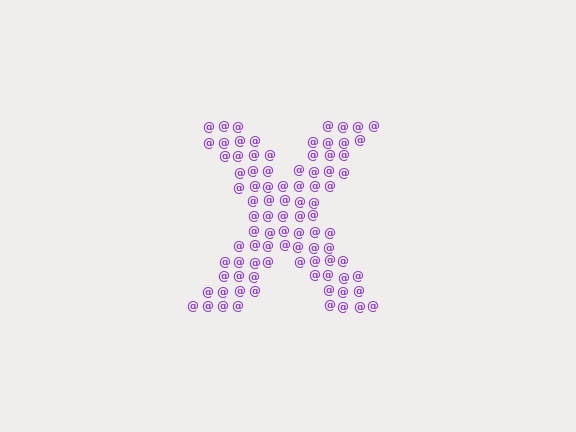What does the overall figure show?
The overall figure shows the letter X.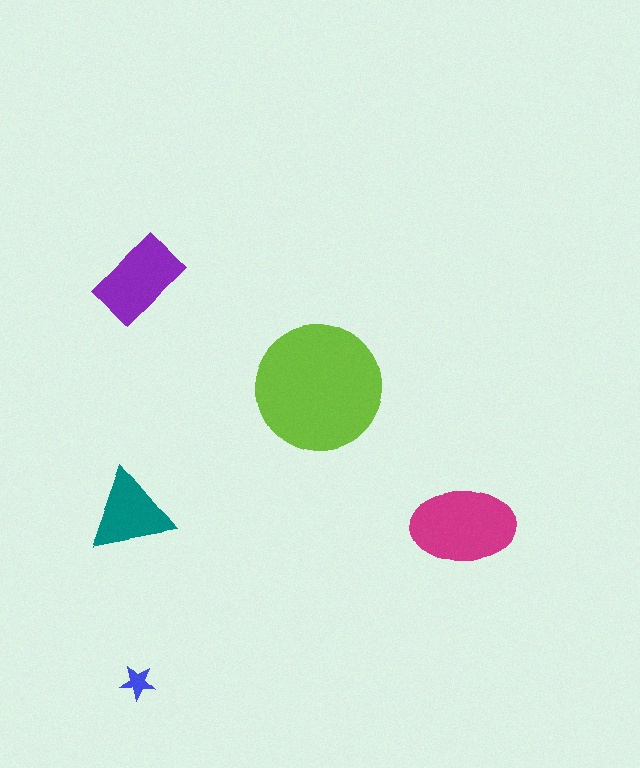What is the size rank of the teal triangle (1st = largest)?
4th.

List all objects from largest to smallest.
The lime circle, the magenta ellipse, the purple rectangle, the teal triangle, the blue star.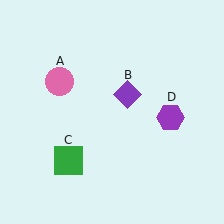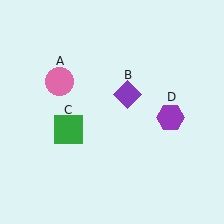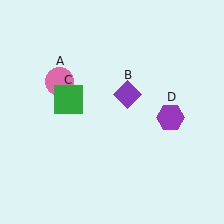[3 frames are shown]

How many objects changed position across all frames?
1 object changed position: green square (object C).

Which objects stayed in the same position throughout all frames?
Pink circle (object A) and purple diamond (object B) and purple hexagon (object D) remained stationary.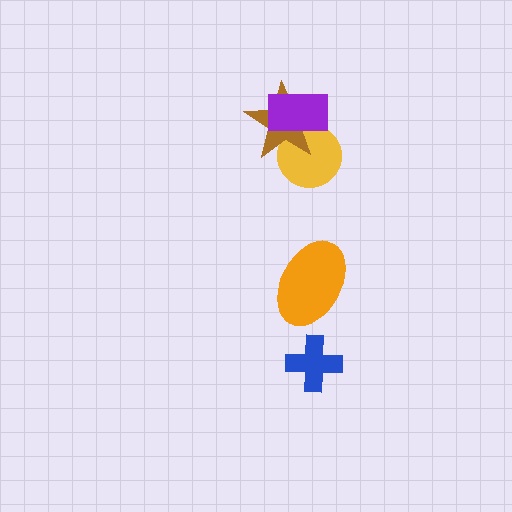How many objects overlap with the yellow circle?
2 objects overlap with the yellow circle.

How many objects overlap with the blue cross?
0 objects overlap with the blue cross.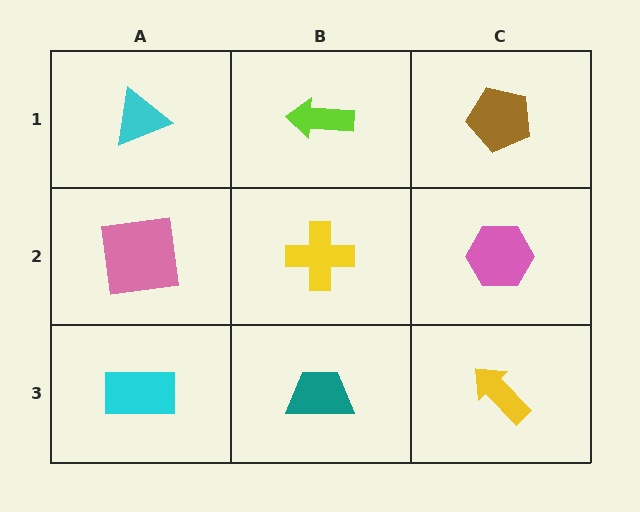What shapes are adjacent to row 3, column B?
A yellow cross (row 2, column B), a cyan rectangle (row 3, column A), a yellow arrow (row 3, column C).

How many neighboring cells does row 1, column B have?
3.